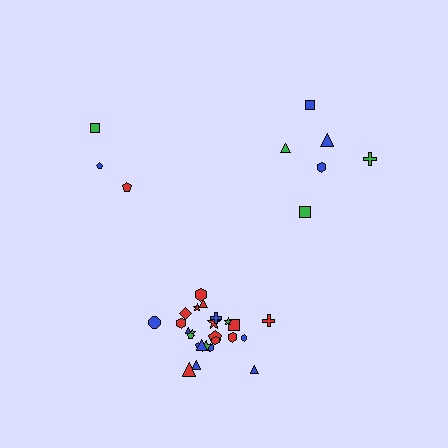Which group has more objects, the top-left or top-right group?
The top-right group.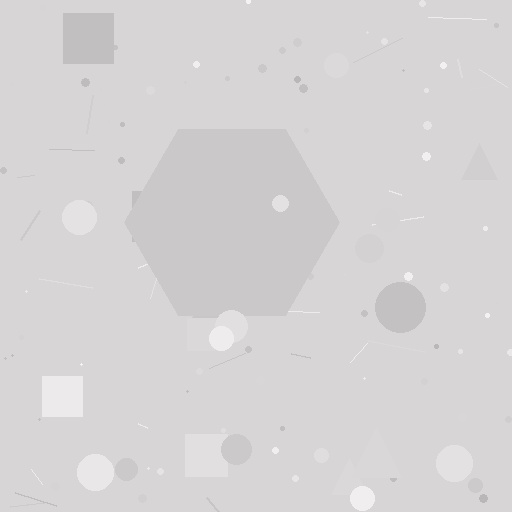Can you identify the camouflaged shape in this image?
The camouflaged shape is a hexagon.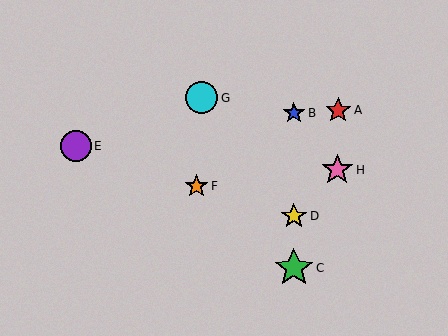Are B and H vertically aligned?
No, B is at x≈294 and H is at x≈337.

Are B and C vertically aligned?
Yes, both are at x≈294.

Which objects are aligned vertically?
Objects B, C, D are aligned vertically.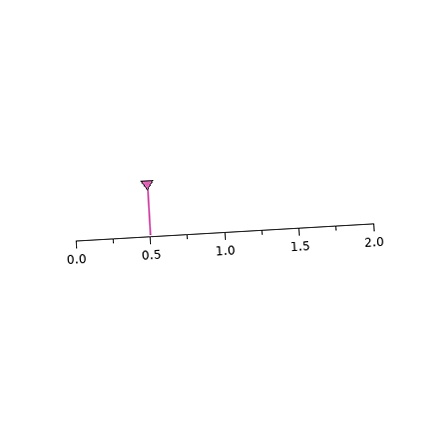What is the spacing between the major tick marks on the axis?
The major ticks are spaced 0.5 apart.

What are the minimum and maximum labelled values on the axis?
The axis runs from 0.0 to 2.0.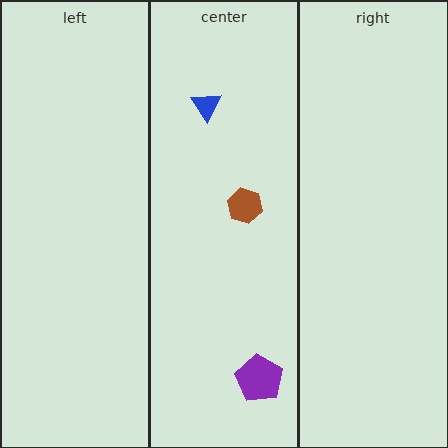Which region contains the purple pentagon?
The center region.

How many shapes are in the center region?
3.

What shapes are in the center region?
The brown hexagon, the blue triangle, the purple pentagon.